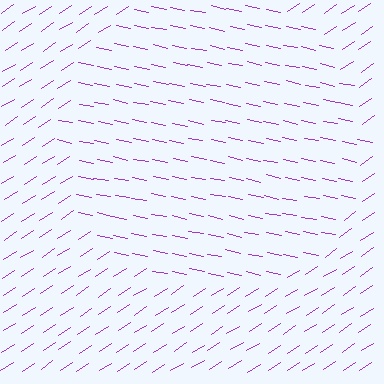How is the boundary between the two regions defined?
The boundary is defined purely by a change in line orientation (approximately 45 degrees difference). All lines are the same color and thickness.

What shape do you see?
I see a circle.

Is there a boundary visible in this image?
Yes, there is a texture boundary formed by a change in line orientation.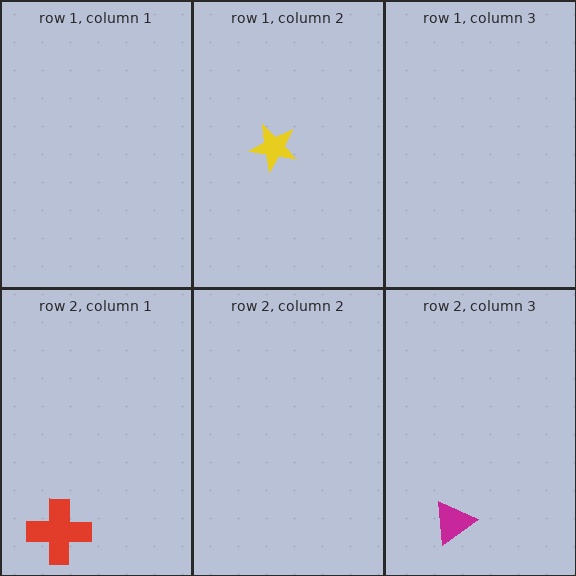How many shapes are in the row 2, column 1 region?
1.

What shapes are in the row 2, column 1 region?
The red cross.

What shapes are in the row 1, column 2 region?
The yellow star.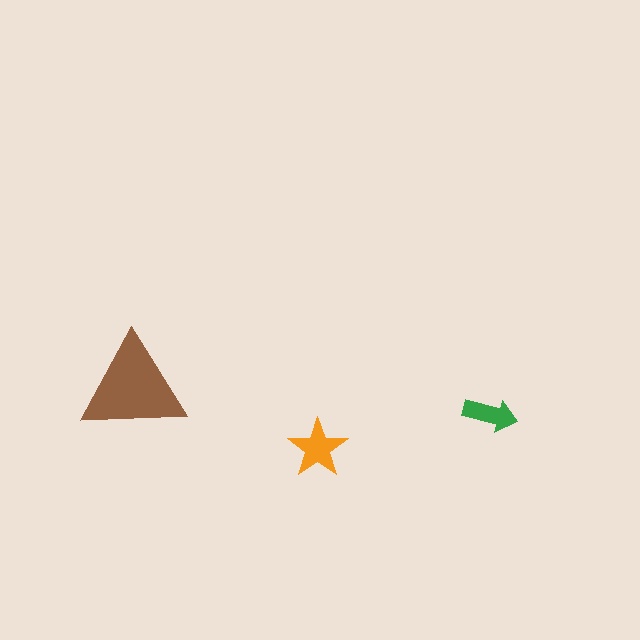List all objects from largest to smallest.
The brown triangle, the orange star, the green arrow.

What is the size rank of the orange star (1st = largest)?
2nd.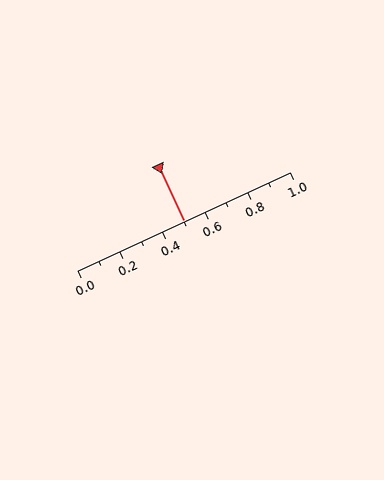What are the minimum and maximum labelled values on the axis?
The axis runs from 0.0 to 1.0.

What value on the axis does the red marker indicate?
The marker indicates approximately 0.5.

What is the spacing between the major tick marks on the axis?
The major ticks are spaced 0.2 apart.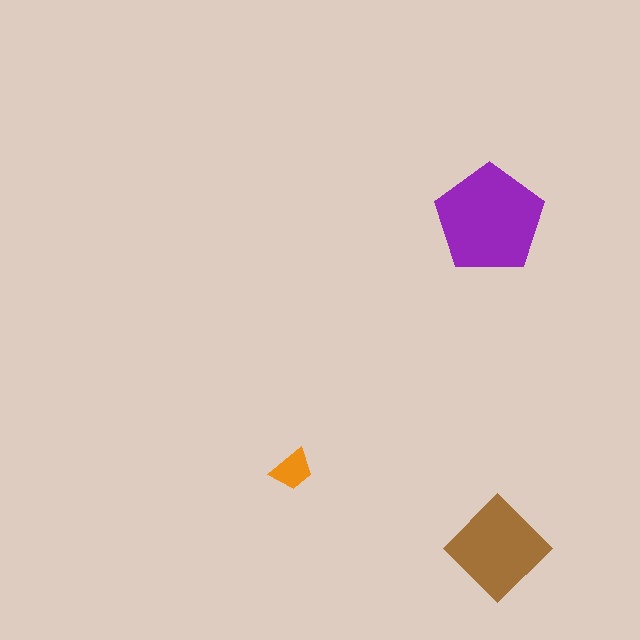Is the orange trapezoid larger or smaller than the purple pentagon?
Smaller.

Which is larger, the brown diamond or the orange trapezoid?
The brown diamond.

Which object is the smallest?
The orange trapezoid.